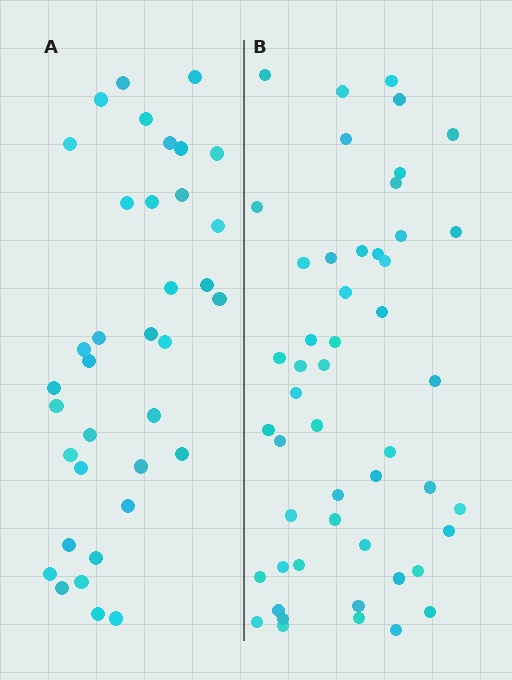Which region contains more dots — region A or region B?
Region B (the right region) has more dots.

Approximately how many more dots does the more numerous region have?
Region B has approximately 15 more dots than region A.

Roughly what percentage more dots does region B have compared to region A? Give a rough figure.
About 40% more.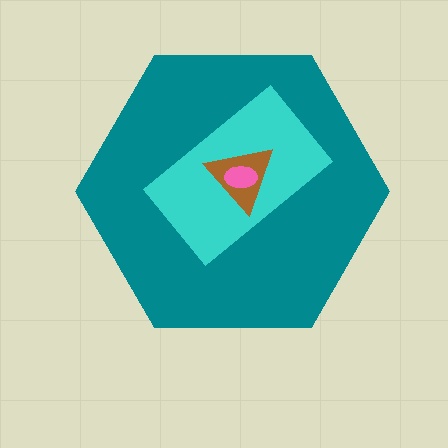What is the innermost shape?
The pink ellipse.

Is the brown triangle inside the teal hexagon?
Yes.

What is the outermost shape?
The teal hexagon.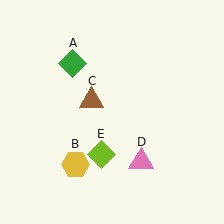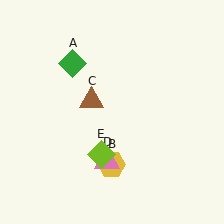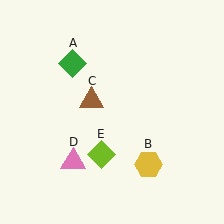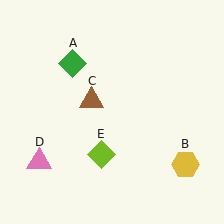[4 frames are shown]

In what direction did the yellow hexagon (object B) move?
The yellow hexagon (object B) moved right.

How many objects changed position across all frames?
2 objects changed position: yellow hexagon (object B), pink triangle (object D).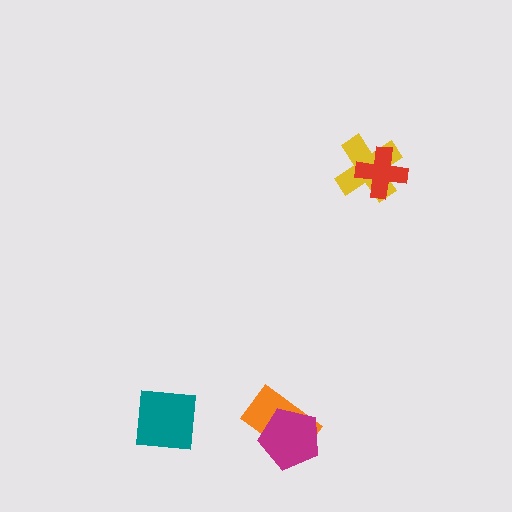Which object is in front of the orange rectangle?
The magenta pentagon is in front of the orange rectangle.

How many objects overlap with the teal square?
0 objects overlap with the teal square.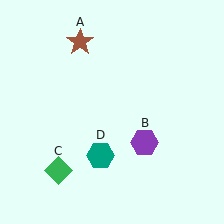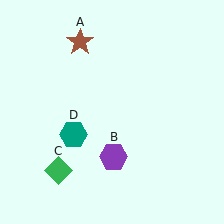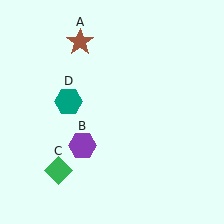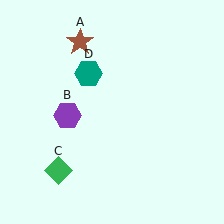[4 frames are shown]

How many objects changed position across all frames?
2 objects changed position: purple hexagon (object B), teal hexagon (object D).